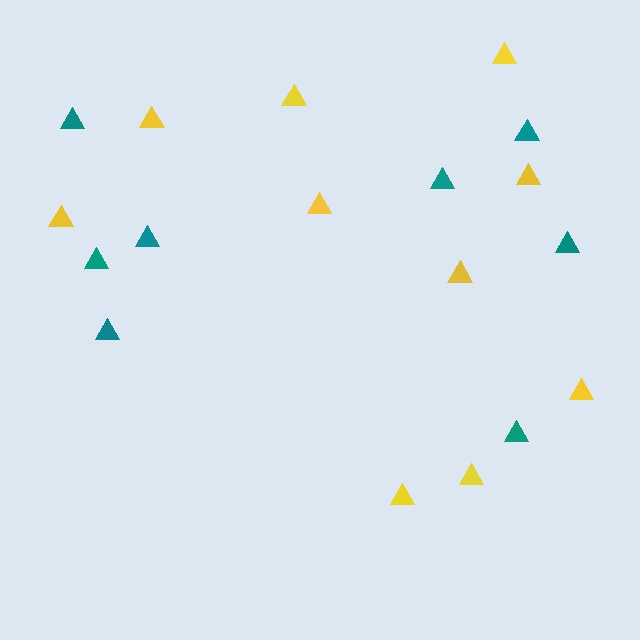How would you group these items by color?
There are 2 groups: one group of teal triangles (8) and one group of yellow triangles (10).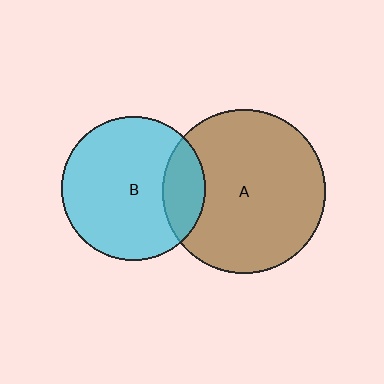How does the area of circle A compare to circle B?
Approximately 1.3 times.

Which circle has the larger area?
Circle A (brown).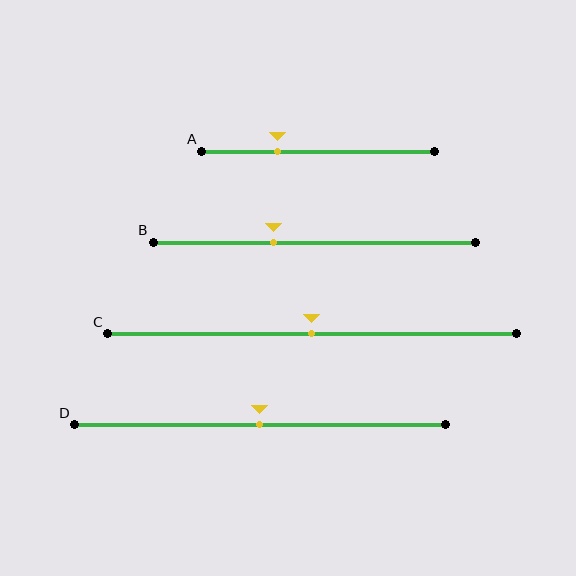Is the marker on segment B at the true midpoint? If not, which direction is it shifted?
No, the marker on segment B is shifted to the left by about 13% of the segment length.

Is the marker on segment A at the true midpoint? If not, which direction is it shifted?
No, the marker on segment A is shifted to the left by about 18% of the segment length.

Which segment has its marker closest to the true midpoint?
Segment C has its marker closest to the true midpoint.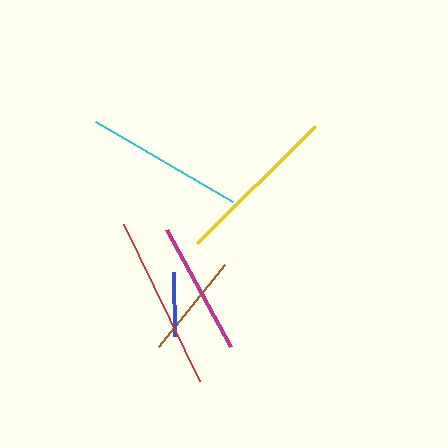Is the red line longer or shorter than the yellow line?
The red line is longer than the yellow line.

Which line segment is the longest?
The red line is the longest at approximately 175 pixels.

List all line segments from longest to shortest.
From longest to shortest: red, yellow, cyan, magenta, brown, blue.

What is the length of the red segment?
The red segment is approximately 175 pixels long.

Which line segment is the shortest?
The blue line is the shortest at approximately 64 pixels.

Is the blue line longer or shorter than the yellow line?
The yellow line is longer than the blue line.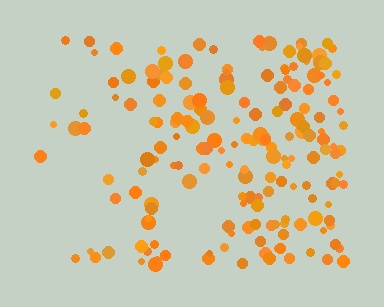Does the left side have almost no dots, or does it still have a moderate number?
Still a moderate number, just noticeably fewer than the right.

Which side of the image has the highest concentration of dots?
The right.